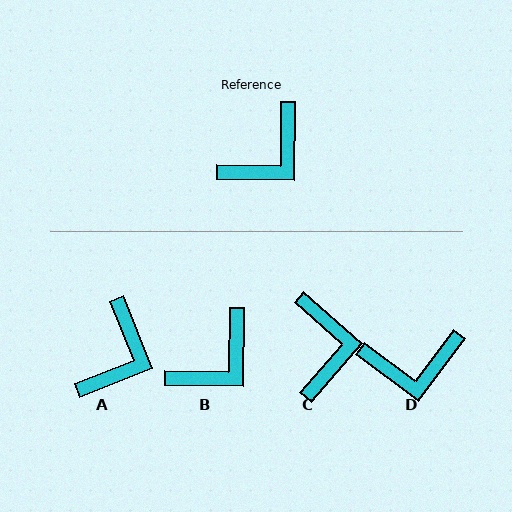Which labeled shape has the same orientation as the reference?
B.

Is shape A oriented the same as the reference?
No, it is off by about 23 degrees.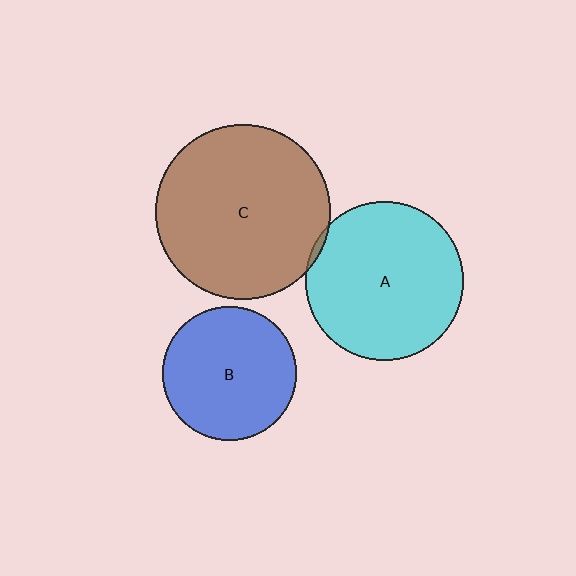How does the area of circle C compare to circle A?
Approximately 1.2 times.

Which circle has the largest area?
Circle C (brown).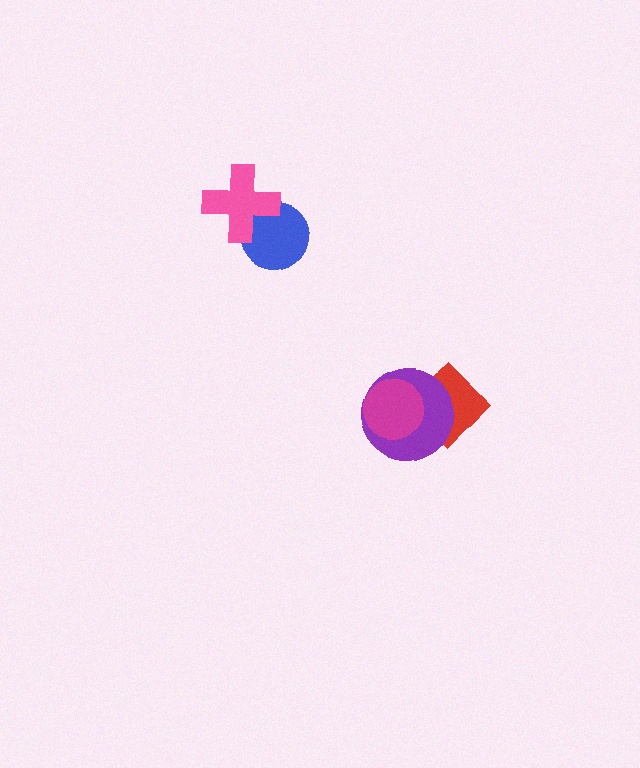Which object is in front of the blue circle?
The pink cross is in front of the blue circle.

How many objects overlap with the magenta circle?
2 objects overlap with the magenta circle.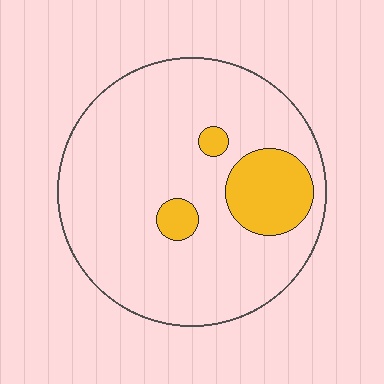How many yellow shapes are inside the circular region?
3.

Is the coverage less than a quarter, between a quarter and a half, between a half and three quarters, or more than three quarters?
Less than a quarter.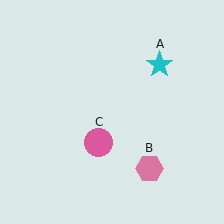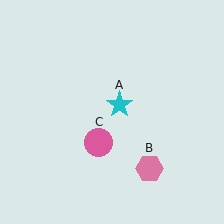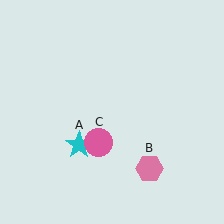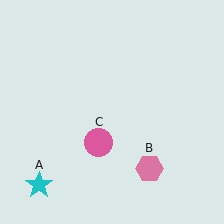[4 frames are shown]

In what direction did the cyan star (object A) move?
The cyan star (object A) moved down and to the left.